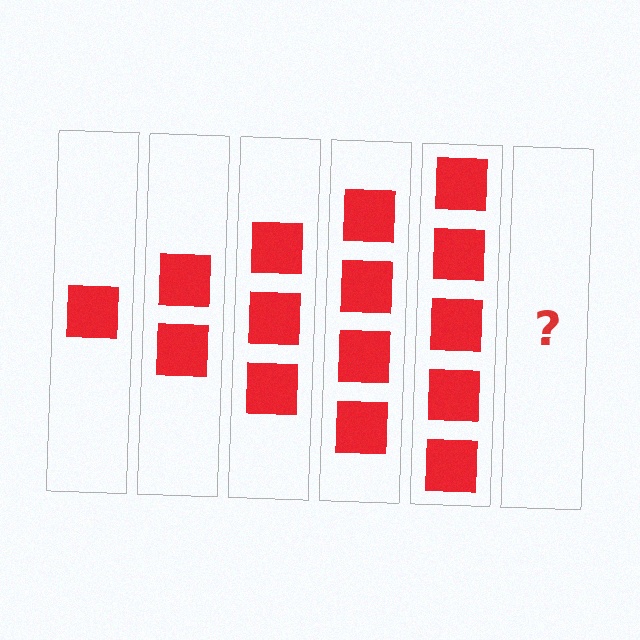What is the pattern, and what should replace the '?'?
The pattern is that each step adds one more square. The '?' should be 6 squares.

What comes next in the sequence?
The next element should be 6 squares.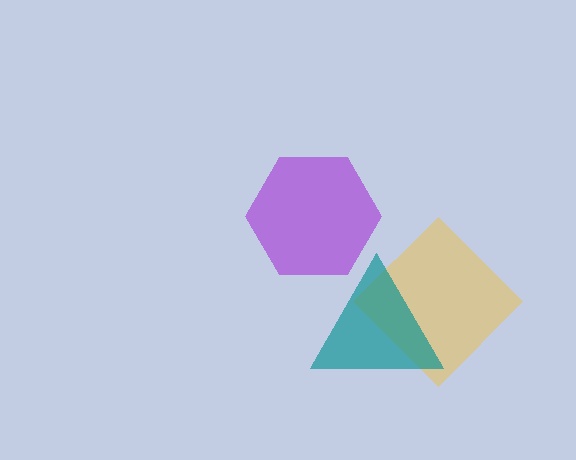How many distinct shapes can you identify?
There are 3 distinct shapes: a yellow diamond, a purple hexagon, a teal triangle.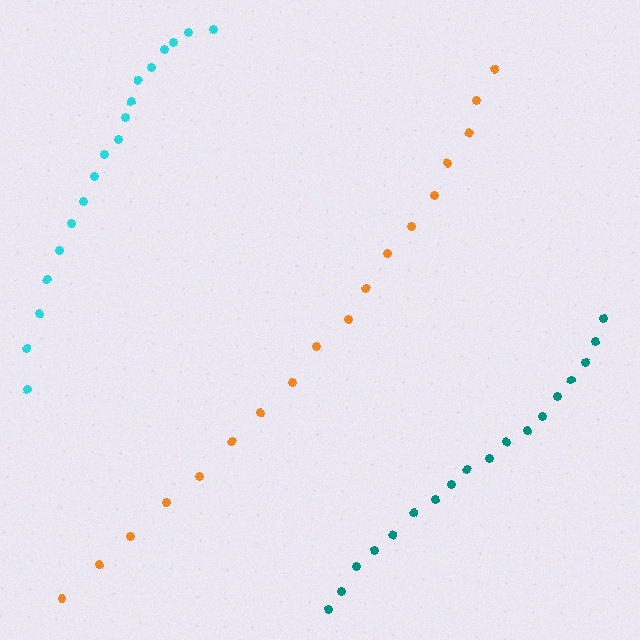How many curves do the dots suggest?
There are 3 distinct paths.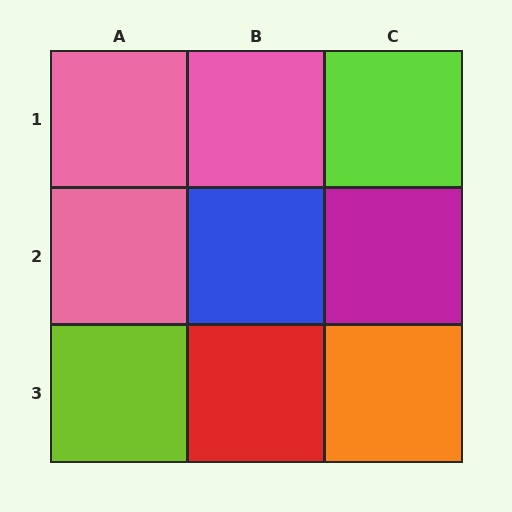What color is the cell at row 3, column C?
Orange.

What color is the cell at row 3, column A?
Lime.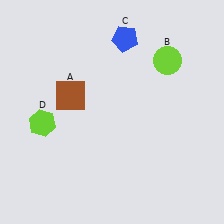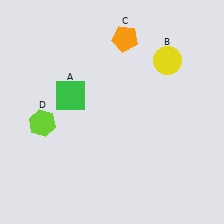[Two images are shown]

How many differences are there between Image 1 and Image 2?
There are 3 differences between the two images.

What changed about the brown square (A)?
In Image 1, A is brown. In Image 2, it changed to green.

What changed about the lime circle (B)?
In Image 1, B is lime. In Image 2, it changed to yellow.